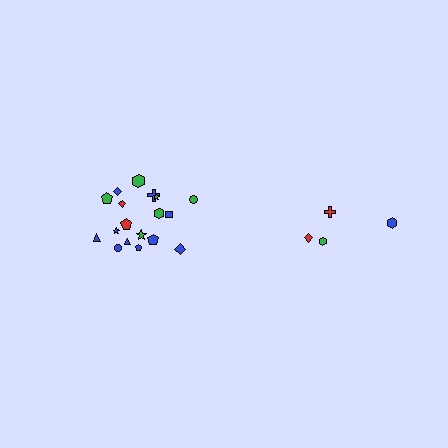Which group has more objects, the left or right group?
The left group.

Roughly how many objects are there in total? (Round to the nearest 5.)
Roughly 20 objects in total.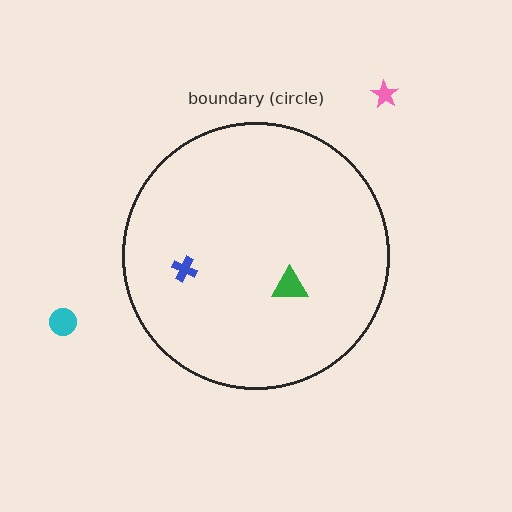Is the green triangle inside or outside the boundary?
Inside.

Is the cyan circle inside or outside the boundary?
Outside.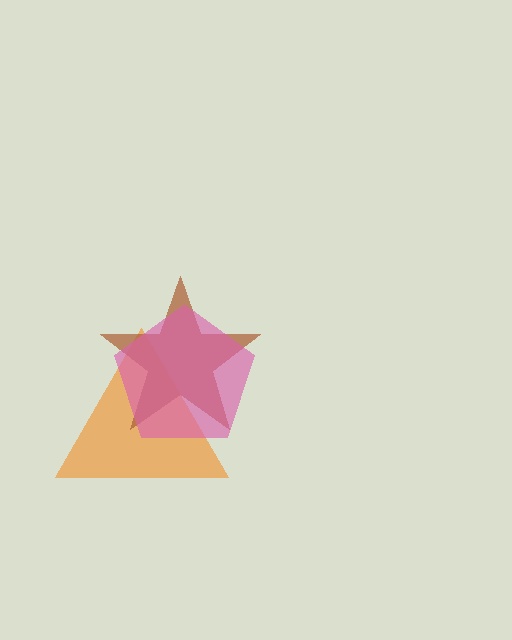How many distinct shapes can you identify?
There are 3 distinct shapes: an orange triangle, a brown star, a pink pentagon.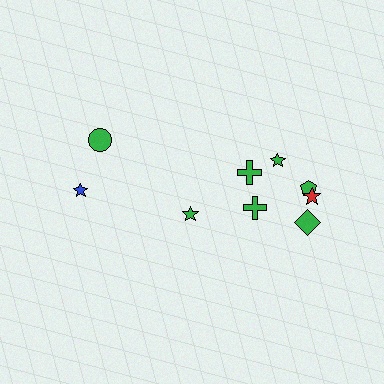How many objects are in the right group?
There are 6 objects.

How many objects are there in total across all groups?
There are 9 objects.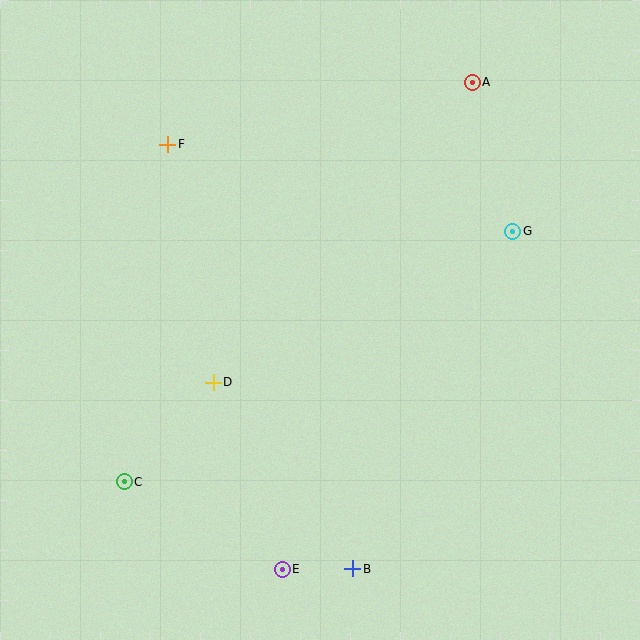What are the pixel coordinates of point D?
Point D is at (213, 382).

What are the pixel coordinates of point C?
Point C is at (124, 482).